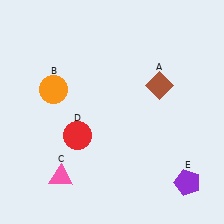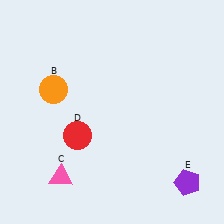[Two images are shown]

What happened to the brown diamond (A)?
The brown diamond (A) was removed in Image 2. It was in the top-right area of Image 1.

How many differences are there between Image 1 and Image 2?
There is 1 difference between the two images.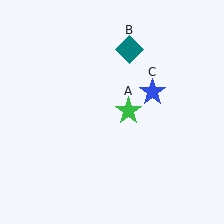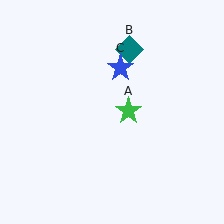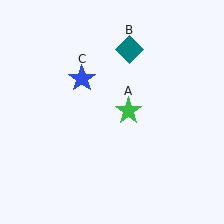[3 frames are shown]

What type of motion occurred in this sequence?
The blue star (object C) rotated counterclockwise around the center of the scene.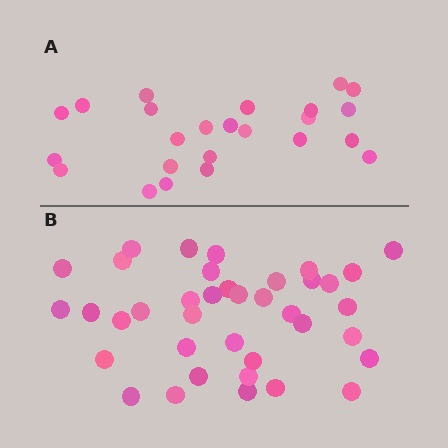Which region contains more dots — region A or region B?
Region B (the bottom region) has more dots.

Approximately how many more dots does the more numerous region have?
Region B has approximately 15 more dots than region A.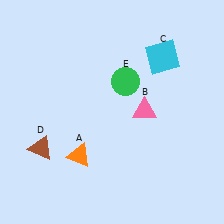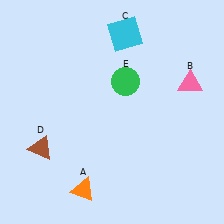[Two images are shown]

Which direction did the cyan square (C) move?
The cyan square (C) moved left.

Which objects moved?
The objects that moved are: the orange triangle (A), the pink triangle (B), the cyan square (C).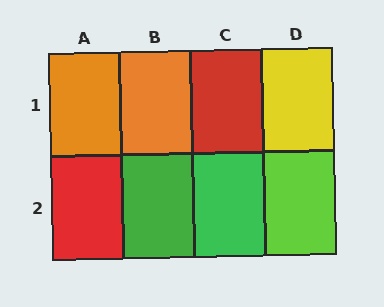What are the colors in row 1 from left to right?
Orange, orange, red, yellow.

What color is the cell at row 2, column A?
Red.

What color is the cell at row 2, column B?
Green.